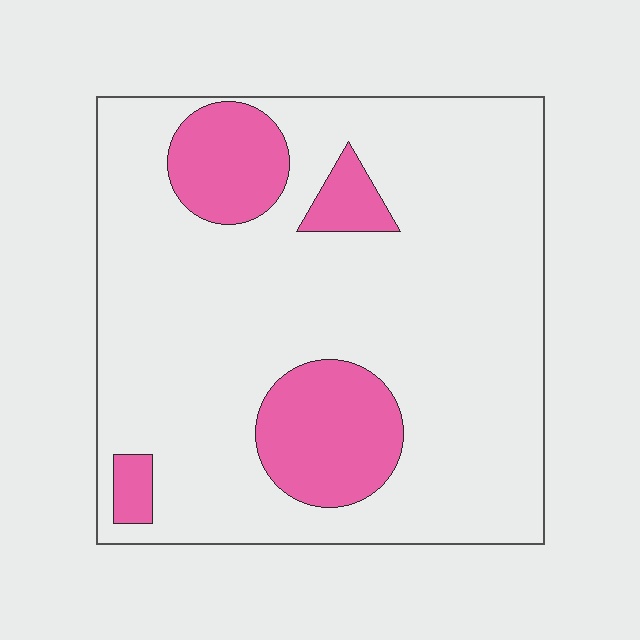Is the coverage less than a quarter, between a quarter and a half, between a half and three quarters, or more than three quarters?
Less than a quarter.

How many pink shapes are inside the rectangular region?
4.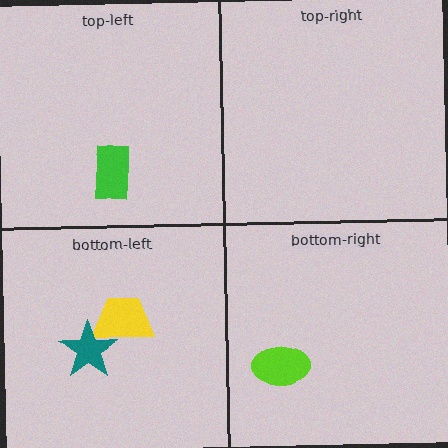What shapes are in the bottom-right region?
The lime ellipse.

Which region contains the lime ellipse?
The bottom-right region.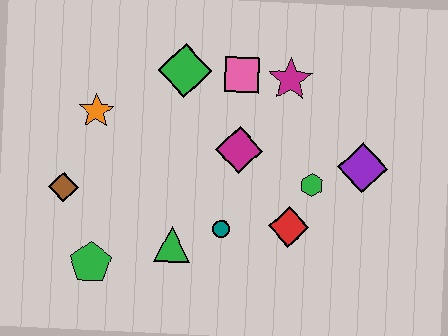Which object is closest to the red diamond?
The green hexagon is closest to the red diamond.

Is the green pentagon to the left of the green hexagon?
Yes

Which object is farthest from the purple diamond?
The brown diamond is farthest from the purple diamond.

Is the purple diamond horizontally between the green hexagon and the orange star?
No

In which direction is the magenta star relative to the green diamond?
The magenta star is to the right of the green diamond.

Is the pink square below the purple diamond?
No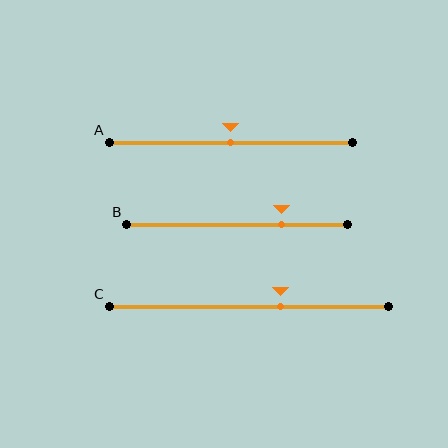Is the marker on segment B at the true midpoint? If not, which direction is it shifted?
No, the marker on segment B is shifted to the right by about 20% of the segment length.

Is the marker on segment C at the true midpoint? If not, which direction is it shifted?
No, the marker on segment C is shifted to the right by about 11% of the segment length.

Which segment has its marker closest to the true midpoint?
Segment A has its marker closest to the true midpoint.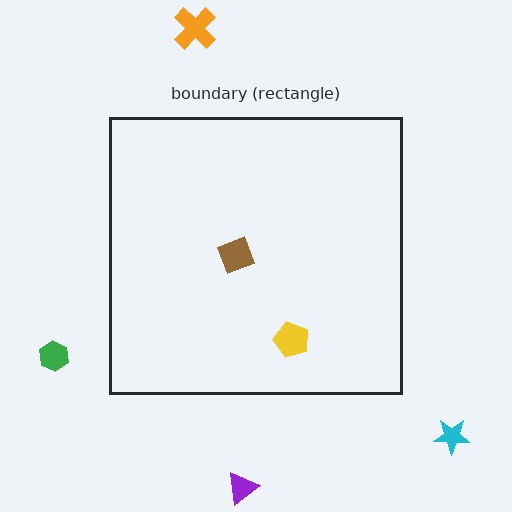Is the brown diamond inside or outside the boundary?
Inside.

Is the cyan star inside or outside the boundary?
Outside.